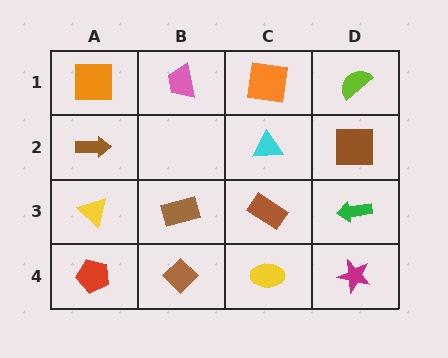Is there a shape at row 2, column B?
No, that cell is empty.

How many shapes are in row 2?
3 shapes.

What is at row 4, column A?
A red pentagon.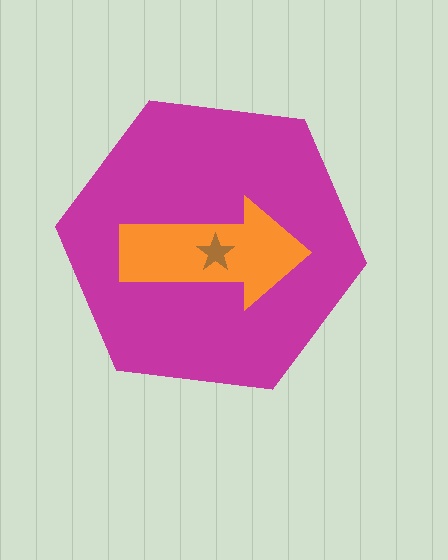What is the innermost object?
The brown star.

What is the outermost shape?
The magenta hexagon.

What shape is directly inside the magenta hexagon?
The orange arrow.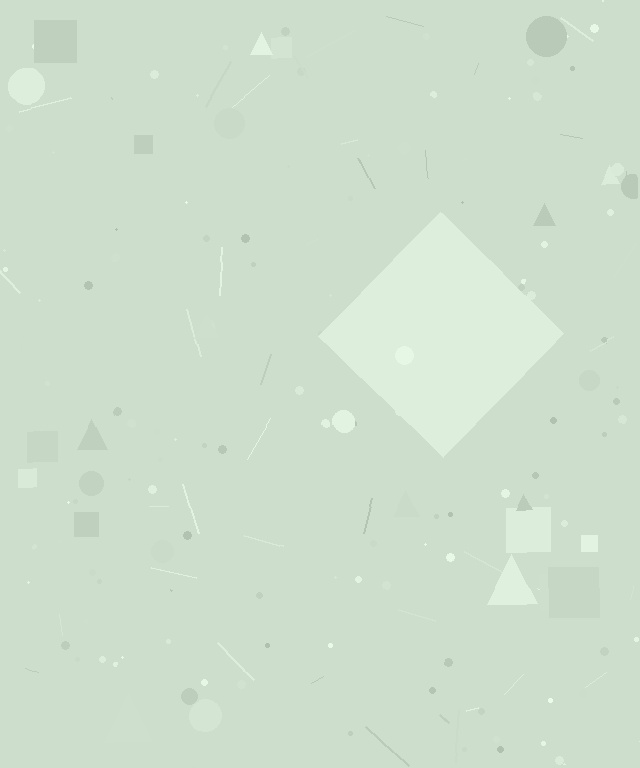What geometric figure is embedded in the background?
A diamond is embedded in the background.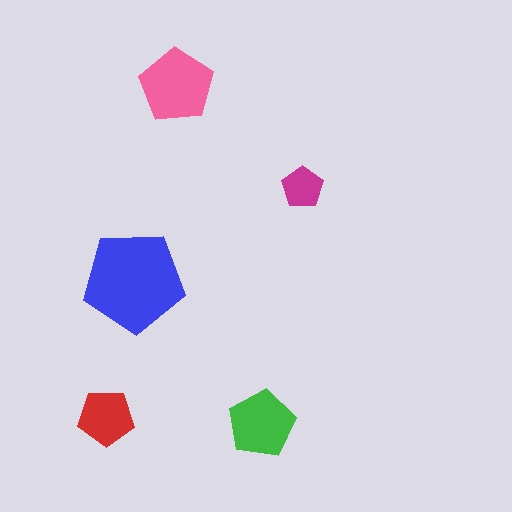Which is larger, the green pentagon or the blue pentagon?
The blue one.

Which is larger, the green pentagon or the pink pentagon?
The pink one.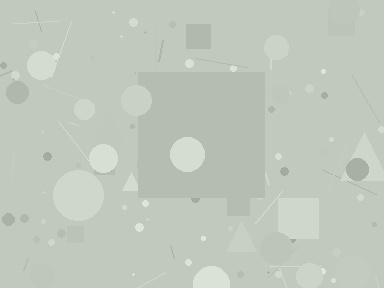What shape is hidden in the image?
A square is hidden in the image.